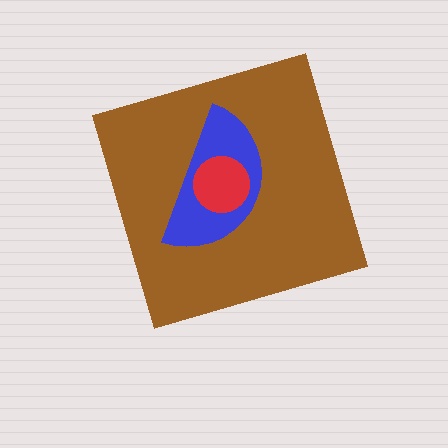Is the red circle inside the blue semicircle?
Yes.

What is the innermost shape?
The red circle.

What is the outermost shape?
The brown diamond.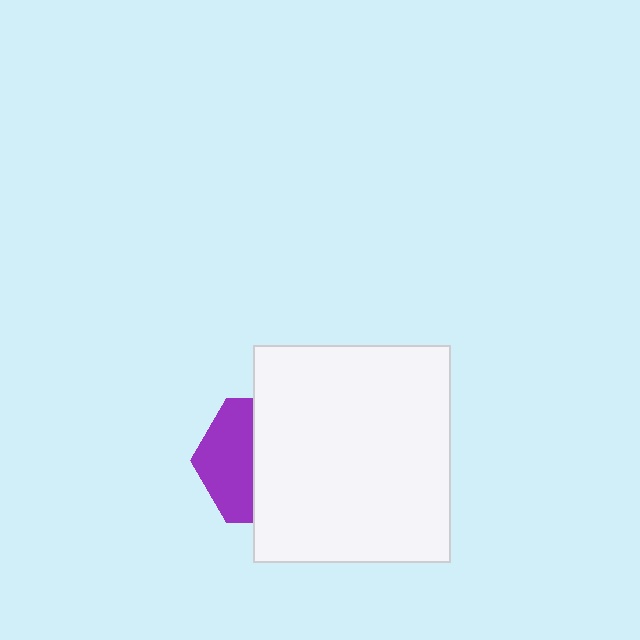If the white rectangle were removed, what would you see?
You would see the complete purple hexagon.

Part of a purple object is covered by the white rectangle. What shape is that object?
It is a hexagon.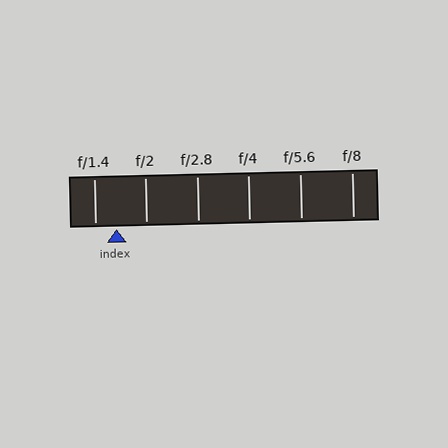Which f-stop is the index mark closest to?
The index mark is closest to f/1.4.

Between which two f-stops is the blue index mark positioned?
The index mark is between f/1.4 and f/2.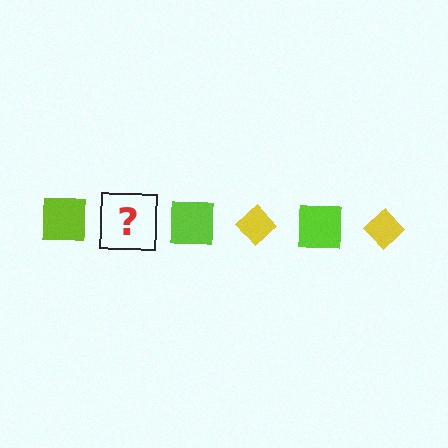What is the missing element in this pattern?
The missing element is a yellow diamond.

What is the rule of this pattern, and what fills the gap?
The rule is that the pattern alternates between lime square and yellow diamond. The gap should be filled with a yellow diamond.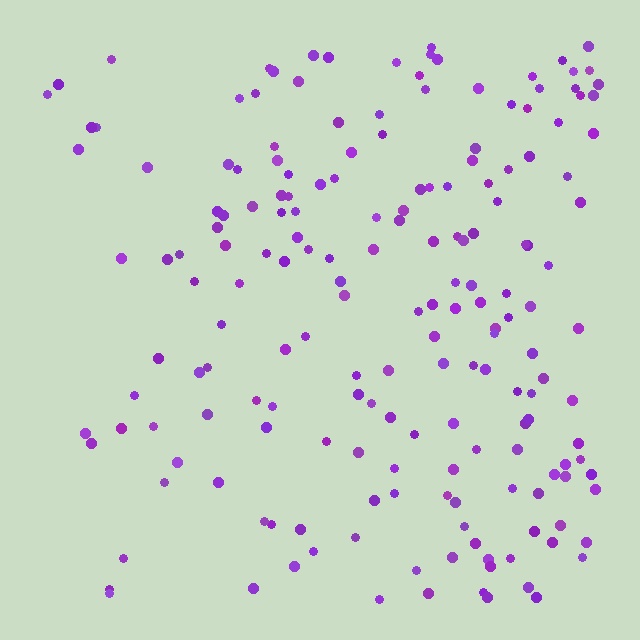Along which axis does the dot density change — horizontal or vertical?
Horizontal.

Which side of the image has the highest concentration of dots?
The right.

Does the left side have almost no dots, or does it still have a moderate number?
Still a moderate number, just noticeably fewer than the right.